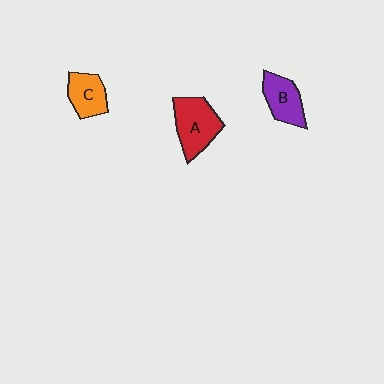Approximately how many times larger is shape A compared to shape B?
Approximately 1.3 times.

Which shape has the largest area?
Shape A (red).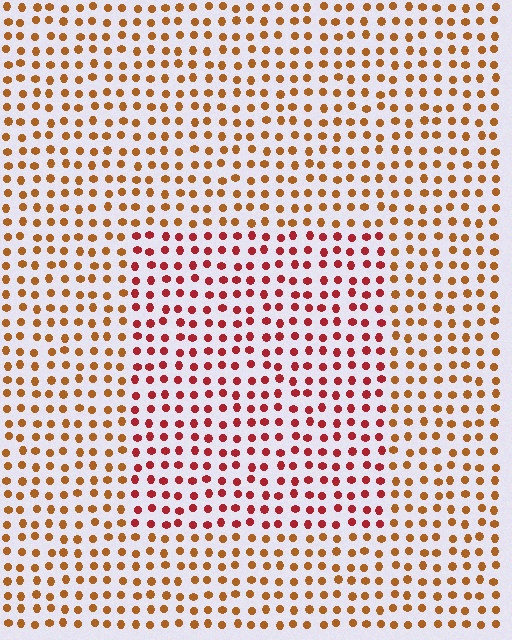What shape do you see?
I see a rectangle.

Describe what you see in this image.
The image is filled with small brown elements in a uniform arrangement. A rectangle-shaped region is visible where the elements are tinted to a slightly different hue, forming a subtle color boundary.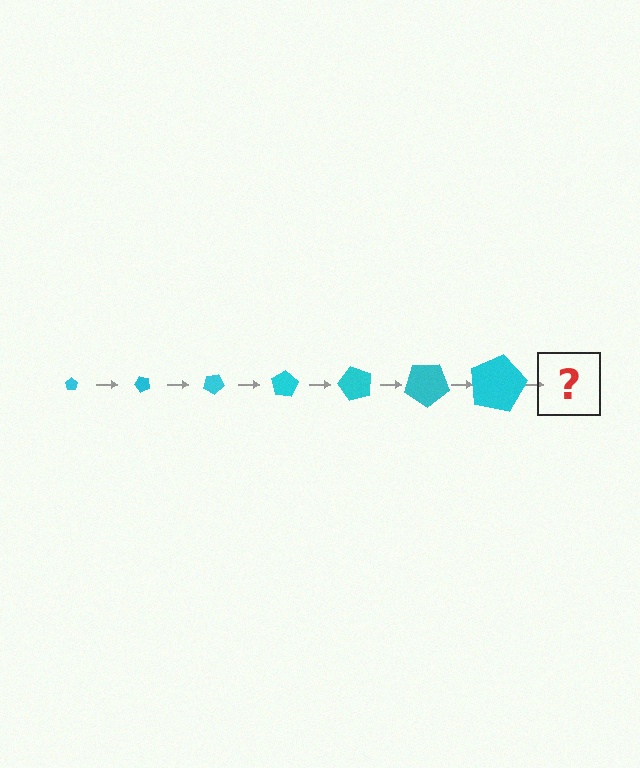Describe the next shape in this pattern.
It should be a pentagon, larger than the previous one and rotated 350 degrees from the start.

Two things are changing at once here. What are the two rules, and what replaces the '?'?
The two rules are that the pentagon grows larger each step and it rotates 50 degrees each step. The '?' should be a pentagon, larger than the previous one and rotated 350 degrees from the start.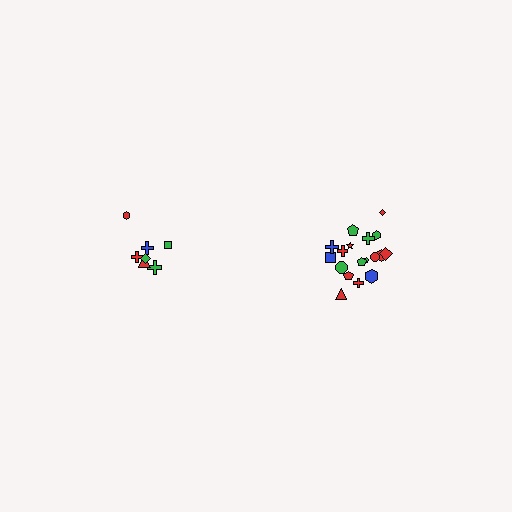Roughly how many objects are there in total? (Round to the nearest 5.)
Roughly 25 objects in total.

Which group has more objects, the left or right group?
The right group.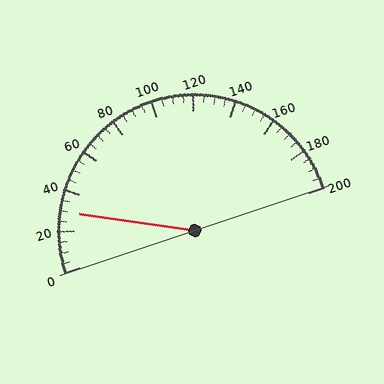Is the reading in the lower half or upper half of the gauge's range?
The reading is in the lower half of the range (0 to 200).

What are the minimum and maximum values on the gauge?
The gauge ranges from 0 to 200.